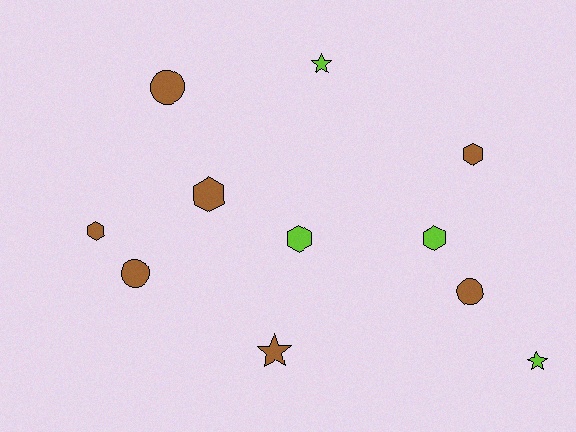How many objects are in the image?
There are 11 objects.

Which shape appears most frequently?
Hexagon, with 5 objects.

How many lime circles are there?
There are no lime circles.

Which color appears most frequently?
Brown, with 7 objects.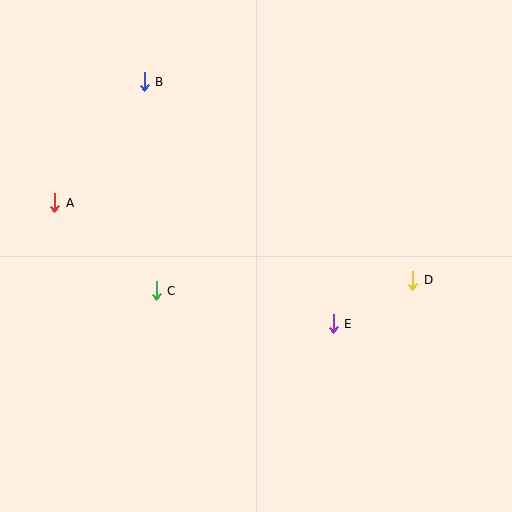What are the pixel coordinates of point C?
Point C is at (156, 291).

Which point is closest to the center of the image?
Point E at (333, 324) is closest to the center.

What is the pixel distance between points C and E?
The distance between C and E is 180 pixels.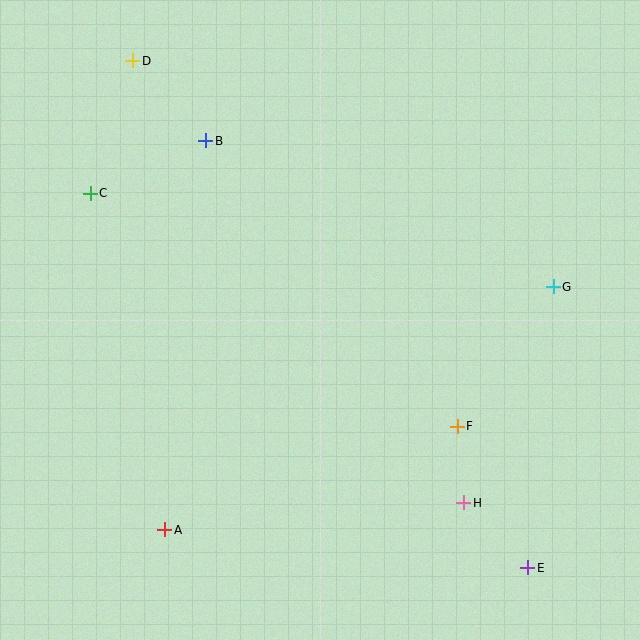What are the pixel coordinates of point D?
Point D is at (133, 61).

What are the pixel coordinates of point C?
Point C is at (90, 193).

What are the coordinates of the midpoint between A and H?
The midpoint between A and H is at (314, 516).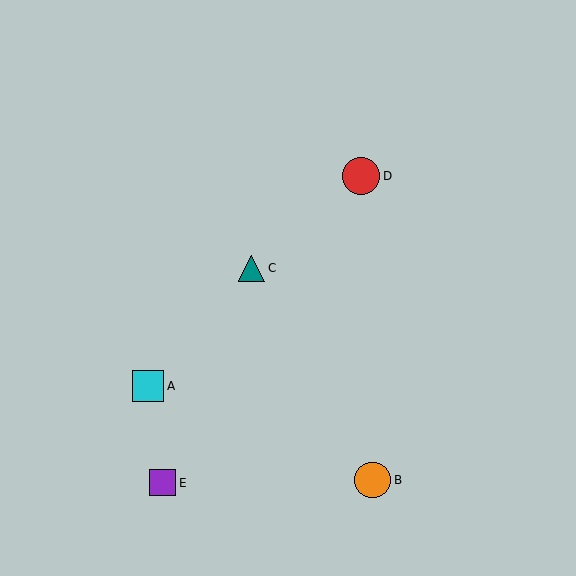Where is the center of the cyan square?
The center of the cyan square is at (148, 386).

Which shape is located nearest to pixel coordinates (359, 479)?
The orange circle (labeled B) at (373, 480) is nearest to that location.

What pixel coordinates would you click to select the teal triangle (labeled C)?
Click at (252, 268) to select the teal triangle C.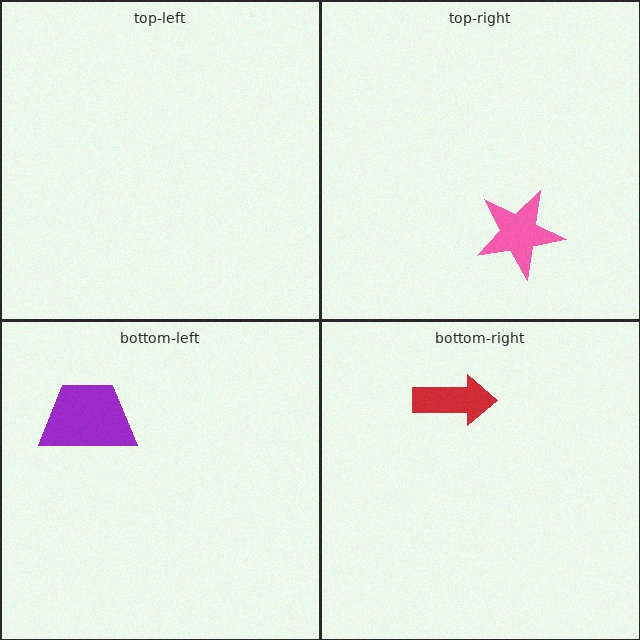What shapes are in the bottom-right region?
The red arrow.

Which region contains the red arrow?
The bottom-right region.